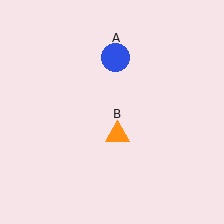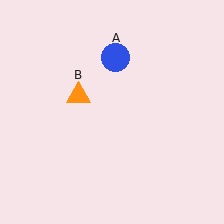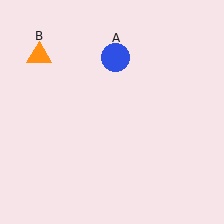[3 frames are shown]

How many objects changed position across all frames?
1 object changed position: orange triangle (object B).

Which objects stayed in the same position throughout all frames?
Blue circle (object A) remained stationary.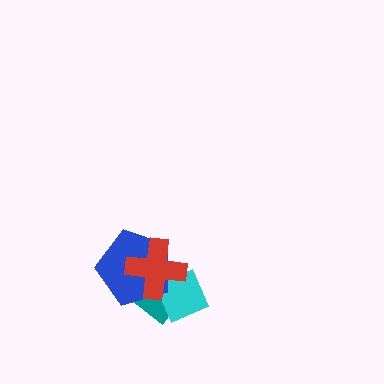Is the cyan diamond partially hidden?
Yes, it is partially covered by another shape.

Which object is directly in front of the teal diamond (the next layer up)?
The cyan diamond is directly in front of the teal diamond.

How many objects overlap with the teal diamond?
3 objects overlap with the teal diamond.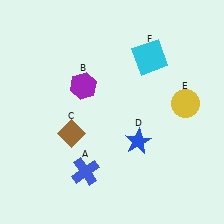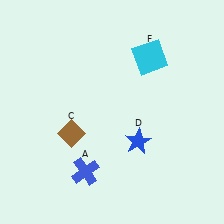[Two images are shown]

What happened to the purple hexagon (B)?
The purple hexagon (B) was removed in Image 2. It was in the top-left area of Image 1.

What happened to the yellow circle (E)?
The yellow circle (E) was removed in Image 2. It was in the top-right area of Image 1.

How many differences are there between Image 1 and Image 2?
There are 2 differences between the two images.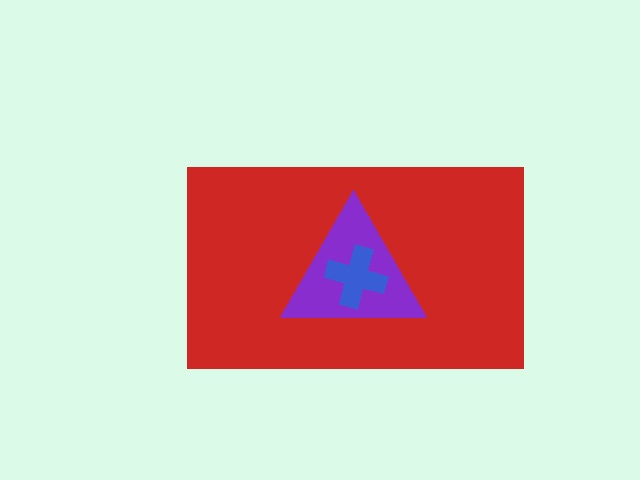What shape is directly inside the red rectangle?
The purple triangle.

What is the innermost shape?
The blue cross.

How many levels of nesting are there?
3.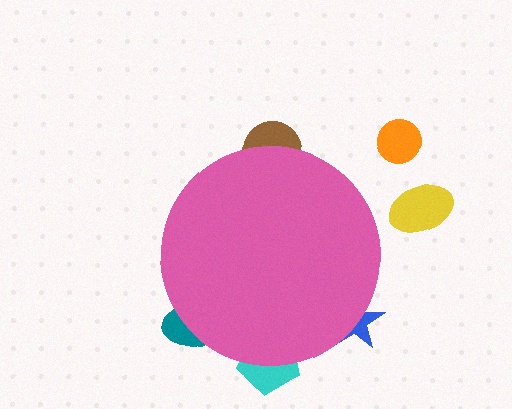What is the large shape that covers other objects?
A pink circle.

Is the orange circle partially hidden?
No, the orange circle is fully visible.